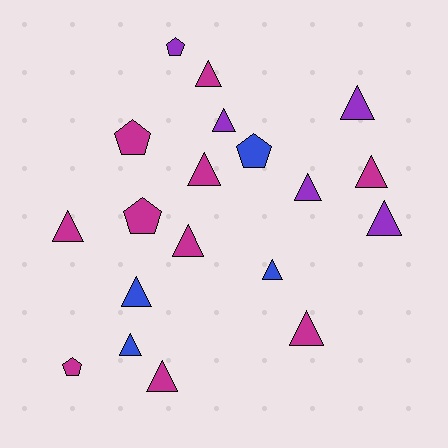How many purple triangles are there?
There are 4 purple triangles.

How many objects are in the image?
There are 19 objects.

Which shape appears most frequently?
Triangle, with 14 objects.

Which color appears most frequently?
Magenta, with 10 objects.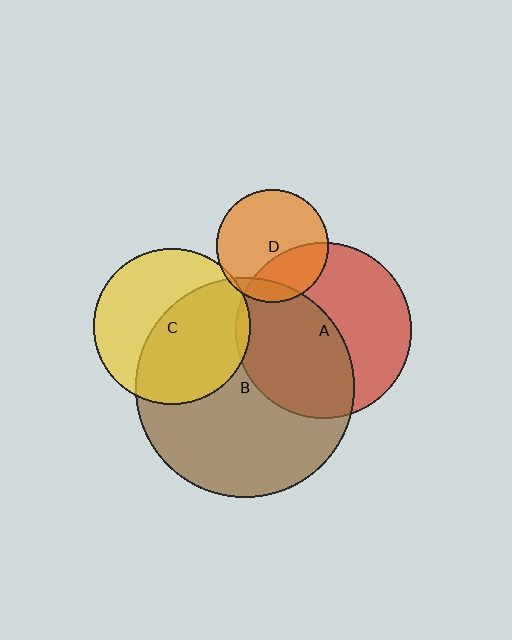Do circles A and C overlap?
Yes.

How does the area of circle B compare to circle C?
Approximately 2.0 times.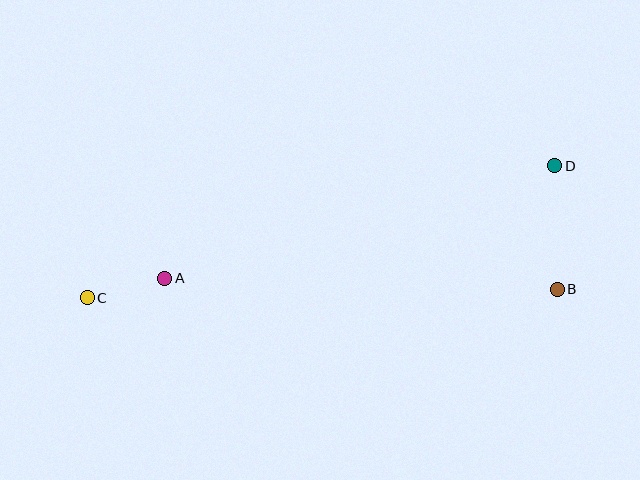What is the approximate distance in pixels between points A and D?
The distance between A and D is approximately 406 pixels.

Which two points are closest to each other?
Points A and C are closest to each other.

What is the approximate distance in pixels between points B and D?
The distance between B and D is approximately 123 pixels.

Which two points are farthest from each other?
Points C and D are farthest from each other.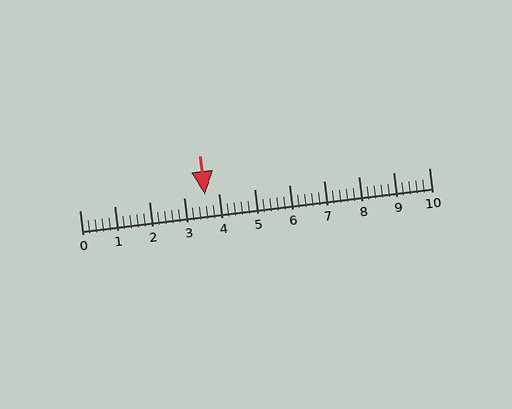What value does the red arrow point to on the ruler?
The red arrow points to approximately 3.6.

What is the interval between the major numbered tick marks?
The major tick marks are spaced 1 units apart.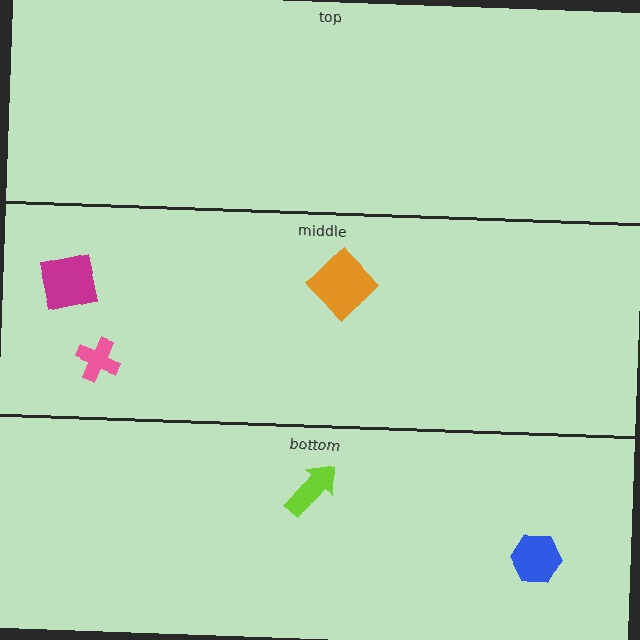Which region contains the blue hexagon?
The bottom region.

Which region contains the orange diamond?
The middle region.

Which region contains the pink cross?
The middle region.